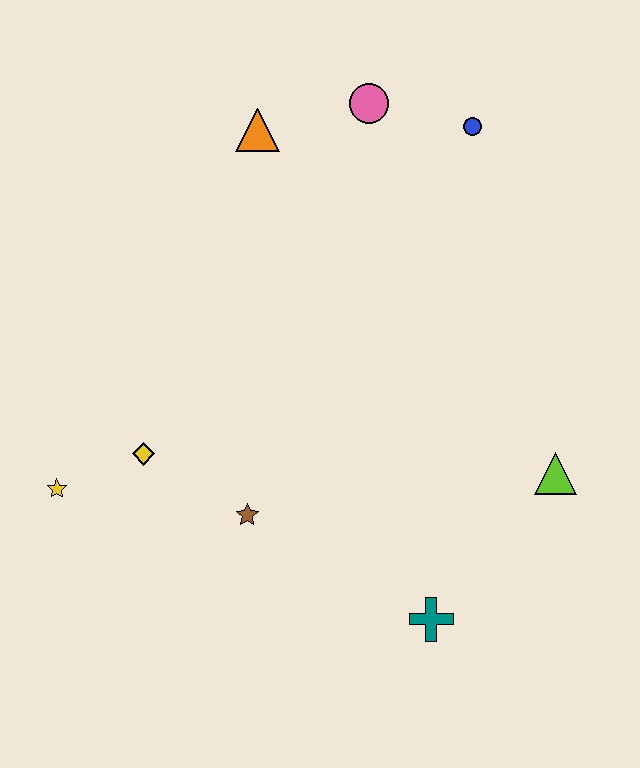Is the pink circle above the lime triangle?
Yes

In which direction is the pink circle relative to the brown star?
The pink circle is above the brown star.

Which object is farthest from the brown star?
The blue circle is farthest from the brown star.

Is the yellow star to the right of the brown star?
No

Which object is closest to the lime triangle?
The teal cross is closest to the lime triangle.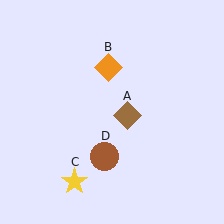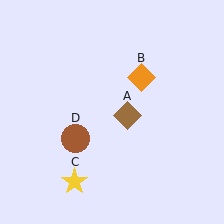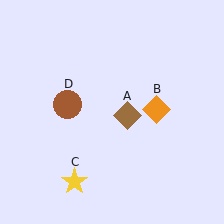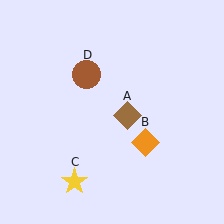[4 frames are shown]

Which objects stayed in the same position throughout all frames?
Brown diamond (object A) and yellow star (object C) remained stationary.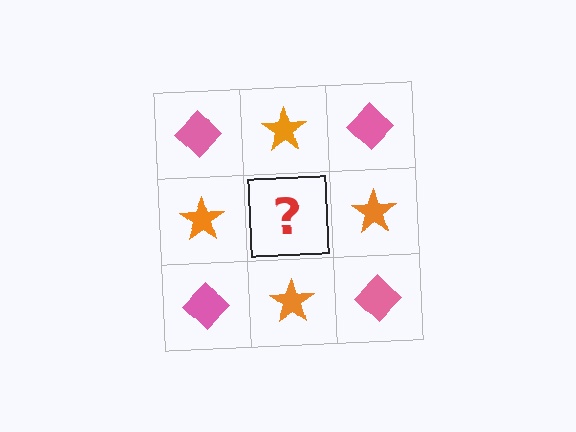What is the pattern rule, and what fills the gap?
The rule is that it alternates pink diamond and orange star in a checkerboard pattern. The gap should be filled with a pink diamond.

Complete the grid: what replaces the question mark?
The question mark should be replaced with a pink diamond.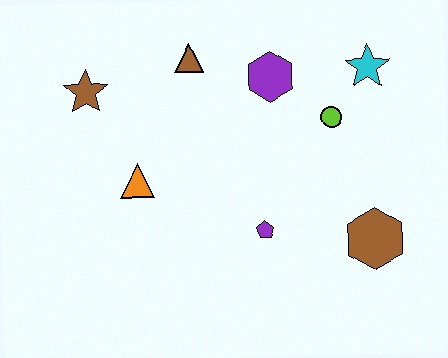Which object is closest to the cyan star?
The lime circle is closest to the cyan star.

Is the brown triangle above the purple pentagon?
Yes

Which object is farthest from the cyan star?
The brown star is farthest from the cyan star.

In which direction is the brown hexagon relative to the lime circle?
The brown hexagon is below the lime circle.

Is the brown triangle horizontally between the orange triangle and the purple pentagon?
Yes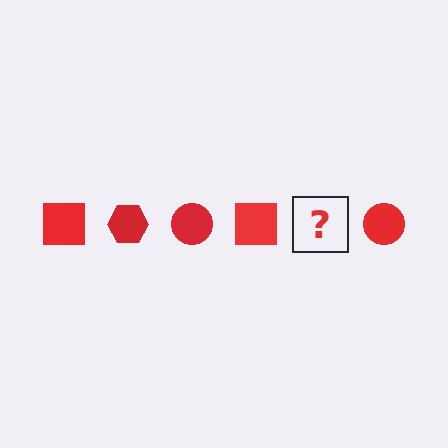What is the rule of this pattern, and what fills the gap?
The rule is that the pattern cycles through square, hexagon, circle shapes in red. The gap should be filled with a red hexagon.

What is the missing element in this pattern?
The missing element is a red hexagon.